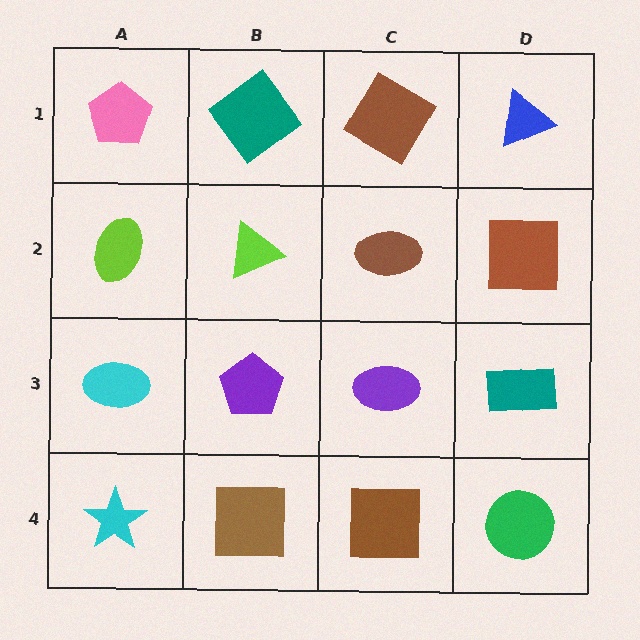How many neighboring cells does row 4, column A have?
2.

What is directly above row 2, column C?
A brown diamond.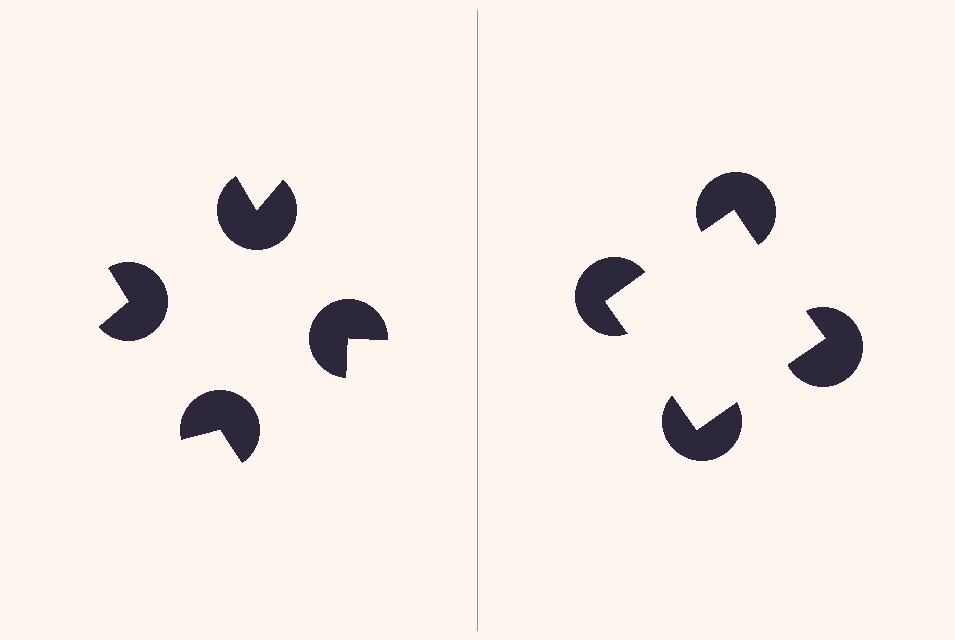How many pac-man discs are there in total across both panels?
8 — 4 on each side.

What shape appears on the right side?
An illusory square.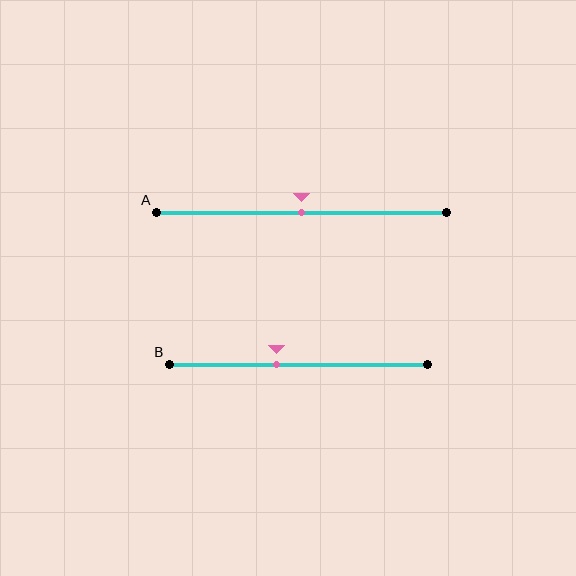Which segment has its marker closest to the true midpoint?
Segment A has its marker closest to the true midpoint.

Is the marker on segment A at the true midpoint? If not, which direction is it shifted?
Yes, the marker on segment A is at the true midpoint.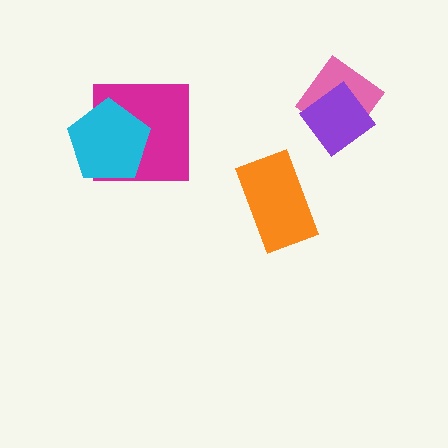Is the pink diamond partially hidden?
Yes, it is partially covered by another shape.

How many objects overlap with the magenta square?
1 object overlaps with the magenta square.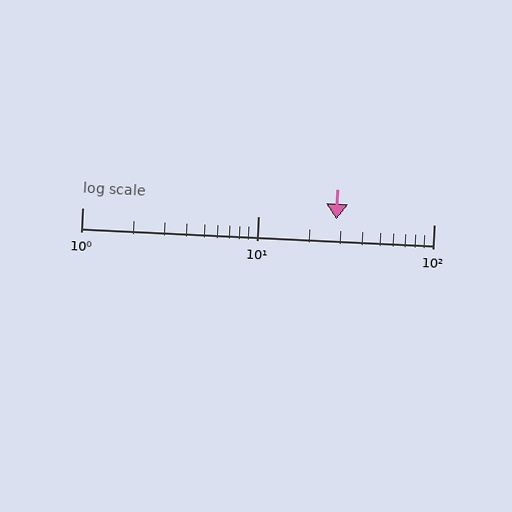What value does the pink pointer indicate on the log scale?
The pointer indicates approximately 28.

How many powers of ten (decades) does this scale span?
The scale spans 2 decades, from 1 to 100.